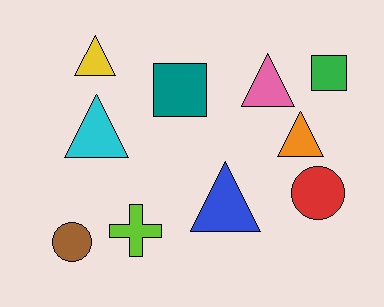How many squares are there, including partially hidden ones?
There are 2 squares.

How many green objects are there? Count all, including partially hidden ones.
There is 1 green object.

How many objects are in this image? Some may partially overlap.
There are 10 objects.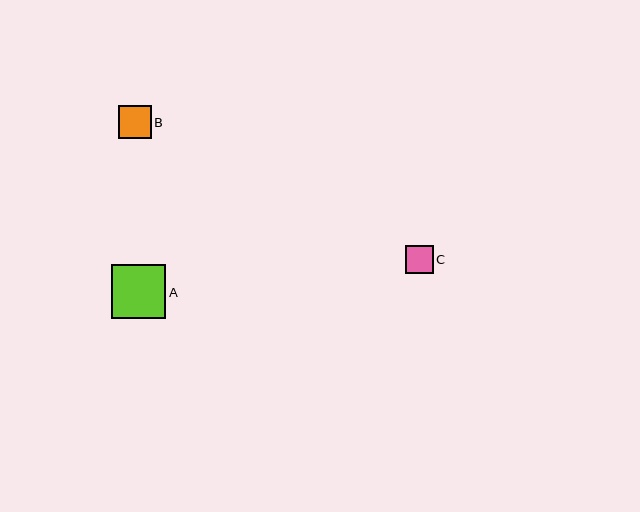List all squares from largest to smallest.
From largest to smallest: A, B, C.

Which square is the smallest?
Square C is the smallest with a size of approximately 28 pixels.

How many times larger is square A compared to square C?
Square A is approximately 1.9 times the size of square C.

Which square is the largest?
Square A is the largest with a size of approximately 54 pixels.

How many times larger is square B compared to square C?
Square B is approximately 1.2 times the size of square C.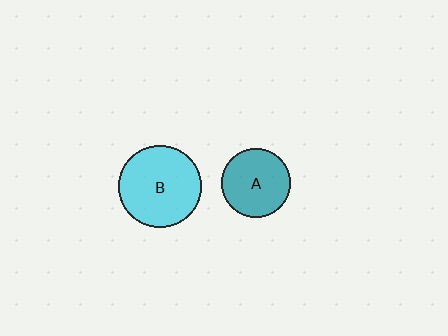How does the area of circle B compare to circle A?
Approximately 1.4 times.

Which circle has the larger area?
Circle B (cyan).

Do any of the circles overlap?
No, none of the circles overlap.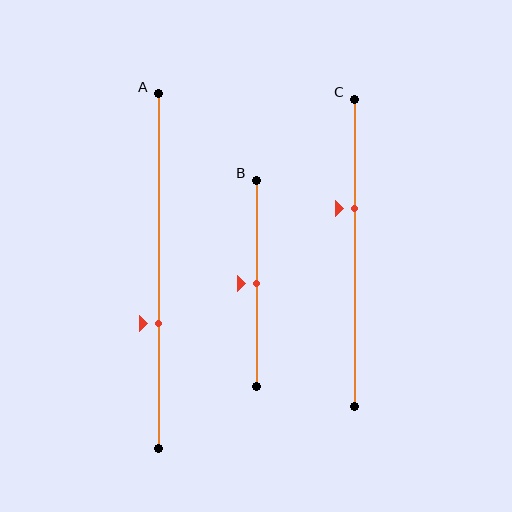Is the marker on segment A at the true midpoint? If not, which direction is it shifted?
No, the marker on segment A is shifted downward by about 15% of the segment length.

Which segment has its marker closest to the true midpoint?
Segment B has its marker closest to the true midpoint.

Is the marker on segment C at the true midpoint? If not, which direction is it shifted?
No, the marker on segment C is shifted upward by about 15% of the segment length.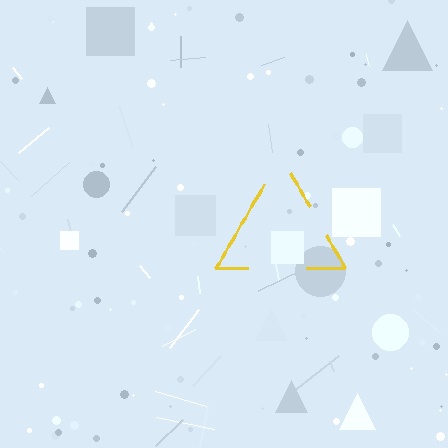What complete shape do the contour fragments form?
The contour fragments form a triangle.